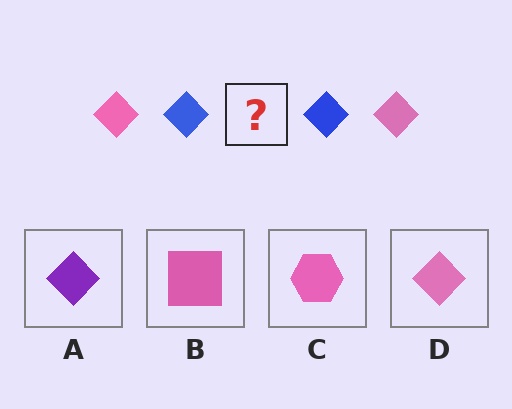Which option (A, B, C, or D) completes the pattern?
D.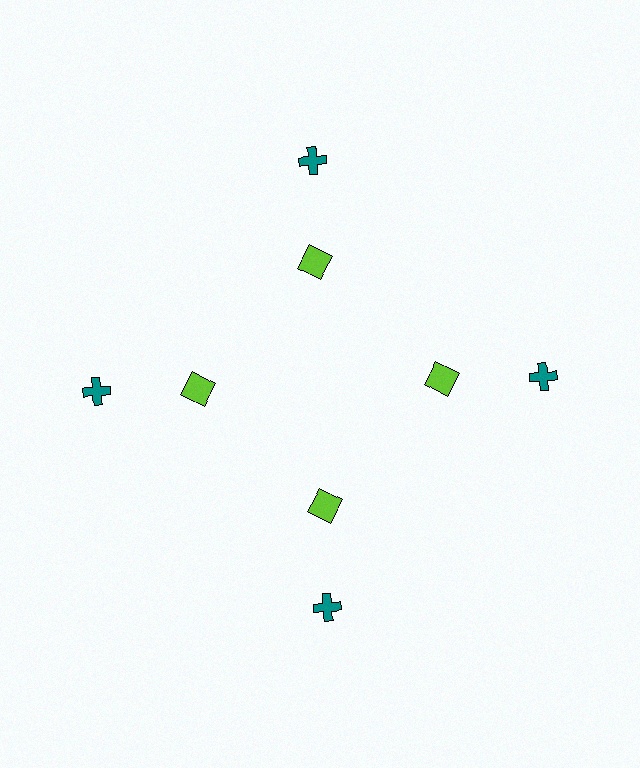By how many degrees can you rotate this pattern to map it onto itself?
The pattern maps onto itself every 90 degrees of rotation.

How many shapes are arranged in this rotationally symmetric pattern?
There are 8 shapes, arranged in 4 groups of 2.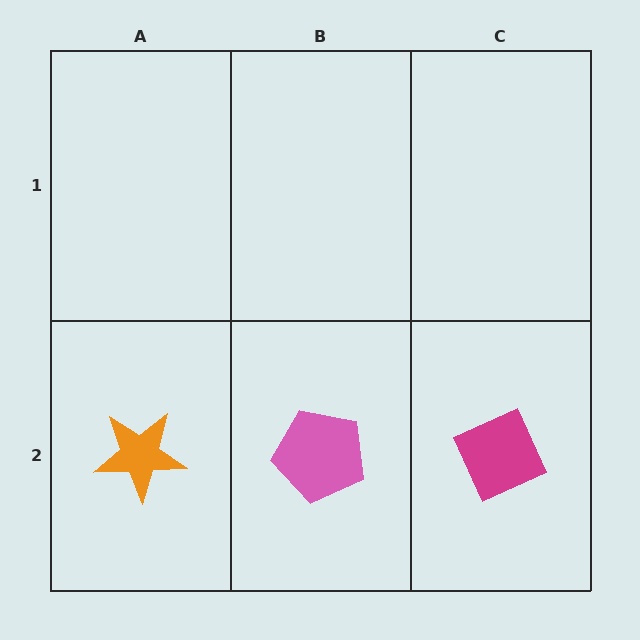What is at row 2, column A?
An orange star.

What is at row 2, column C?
A magenta diamond.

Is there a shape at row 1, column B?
No, that cell is empty.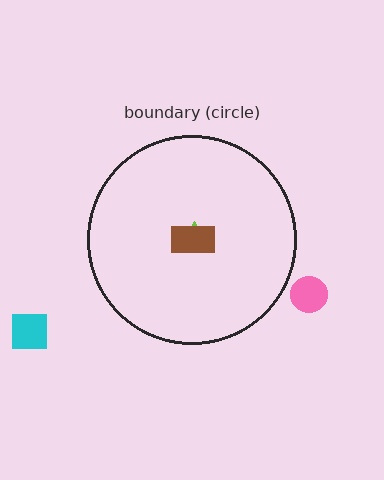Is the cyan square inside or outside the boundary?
Outside.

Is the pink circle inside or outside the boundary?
Outside.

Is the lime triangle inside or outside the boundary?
Inside.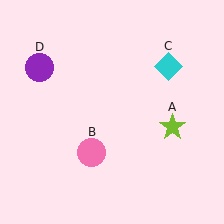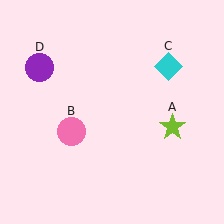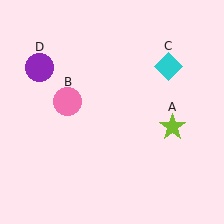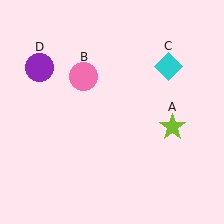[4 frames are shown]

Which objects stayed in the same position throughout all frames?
Lime star (object A) and cyan diamond (object C) and purple circle (object D) remained stationary.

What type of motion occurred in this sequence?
The pink circle (object B) rotated clockwise around the center of the scene.